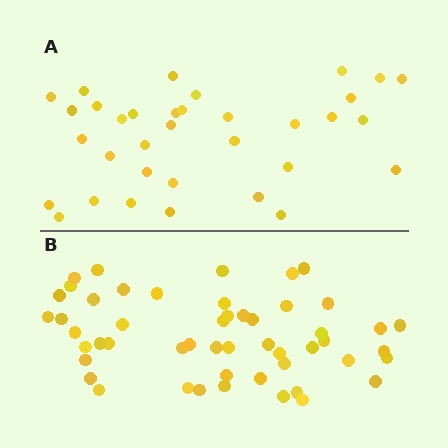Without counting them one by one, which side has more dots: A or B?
Region B (the bottom region) has more dots.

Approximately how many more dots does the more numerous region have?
Region B has approximately 15 more dots than region A.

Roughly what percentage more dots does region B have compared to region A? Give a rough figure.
About 50% more.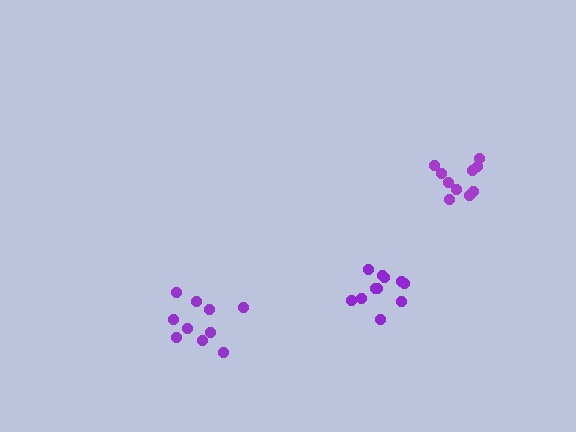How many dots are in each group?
Group 1: 10 dots, Group 2: 11 dots, Group 3: 10 dots (31 total).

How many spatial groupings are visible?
There are 3 spatial groupings.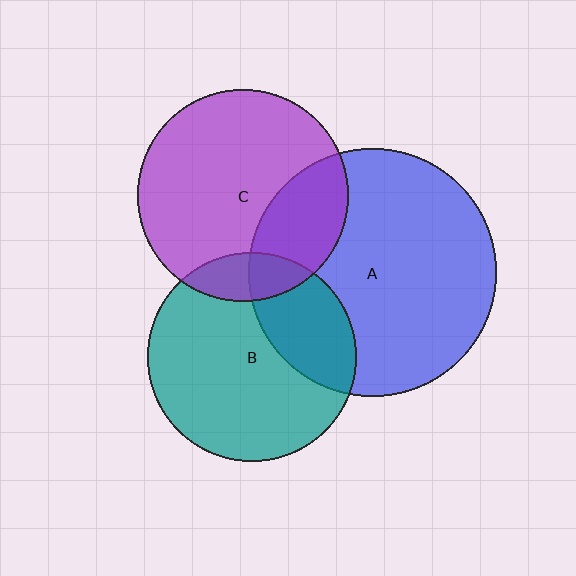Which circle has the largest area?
Circle A (blue).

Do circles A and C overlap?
Yes.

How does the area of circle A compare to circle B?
Approximately 1.4 times.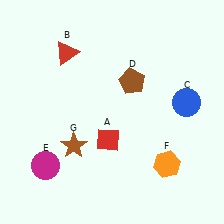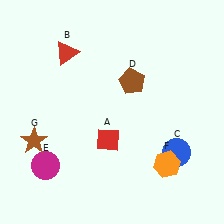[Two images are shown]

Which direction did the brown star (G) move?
The brown star (G) moved left.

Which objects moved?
The objects that moved are: the blue circle (C), the brown star (G).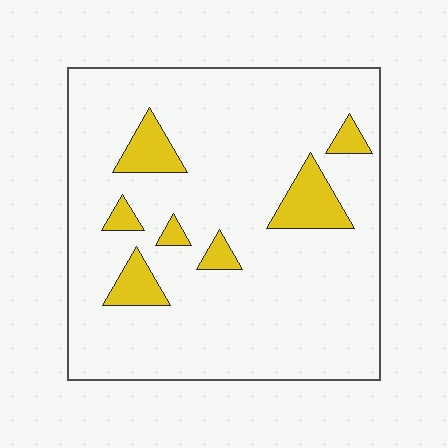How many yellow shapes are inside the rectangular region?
7.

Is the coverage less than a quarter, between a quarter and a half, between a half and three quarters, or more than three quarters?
Less than a quarter.